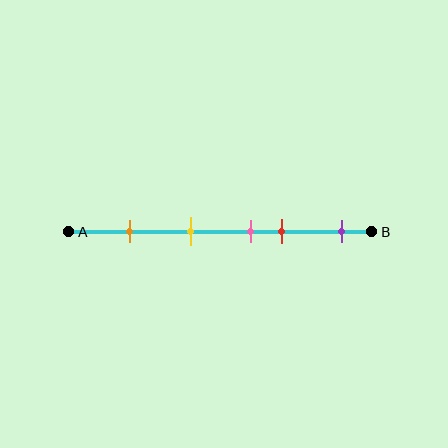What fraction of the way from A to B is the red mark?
The red mark is approximately 70% (0.7) of the way from A to B.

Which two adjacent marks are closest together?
The pink and red marks are the closest adjacent pair.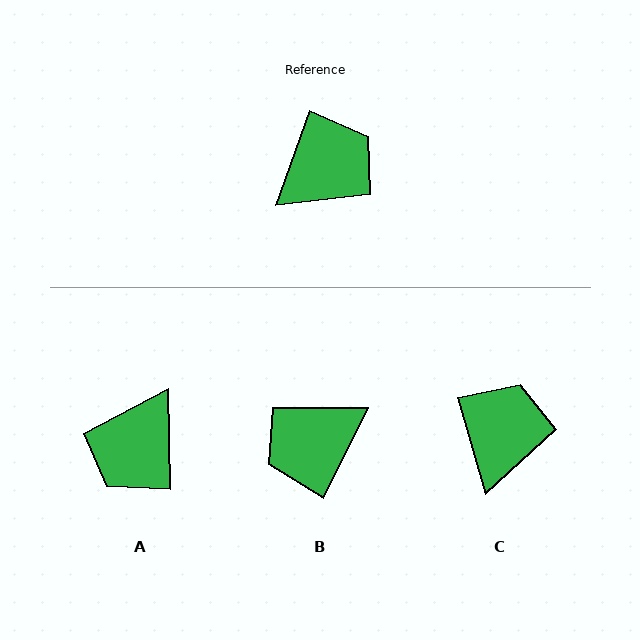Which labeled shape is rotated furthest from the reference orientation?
B, about 173 degrees away.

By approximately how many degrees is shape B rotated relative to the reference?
Approximately 173 degrees counter-clockwise.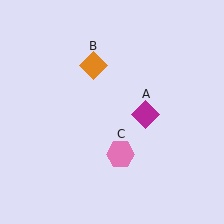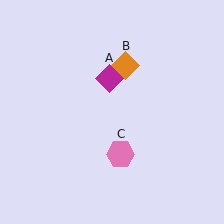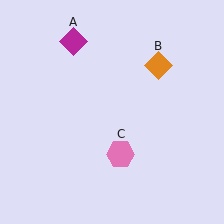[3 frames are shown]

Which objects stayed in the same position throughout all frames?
Pink hexagon (object C) remained stationary.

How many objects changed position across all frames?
2 objects changed position: magenta diamond (object A), orange diamond (object B).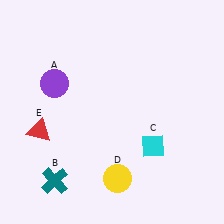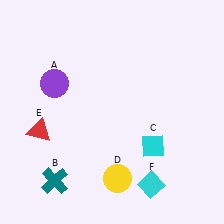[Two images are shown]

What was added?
A cyan diamond (F) was added in Image 2.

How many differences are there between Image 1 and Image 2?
There is 1 difference between the two images.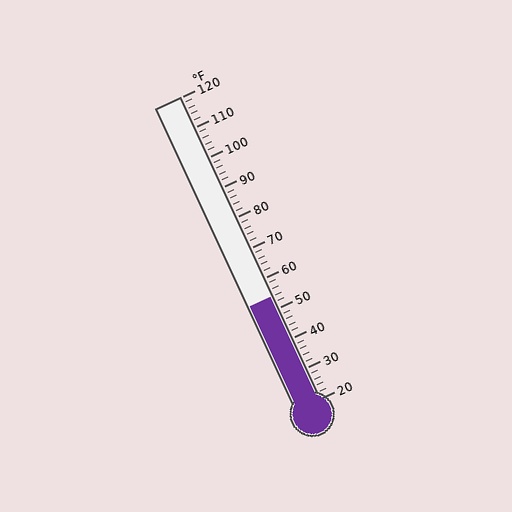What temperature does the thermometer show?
The thermometer shows approximately 54°F.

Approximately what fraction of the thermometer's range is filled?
The thermometer is filled to approximately 35% of its range.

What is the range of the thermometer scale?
The thermometer scale ranges from 20°F to 120°F.